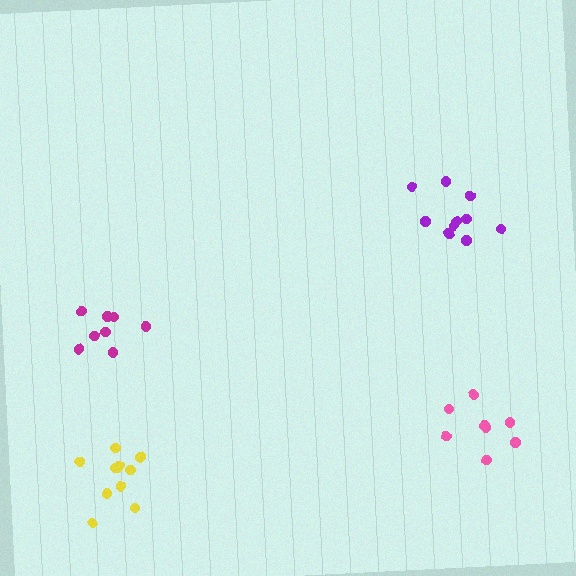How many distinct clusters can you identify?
There are 4 distinct clusters.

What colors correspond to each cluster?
The clusters are colored: pink, purple, yellow, magenta.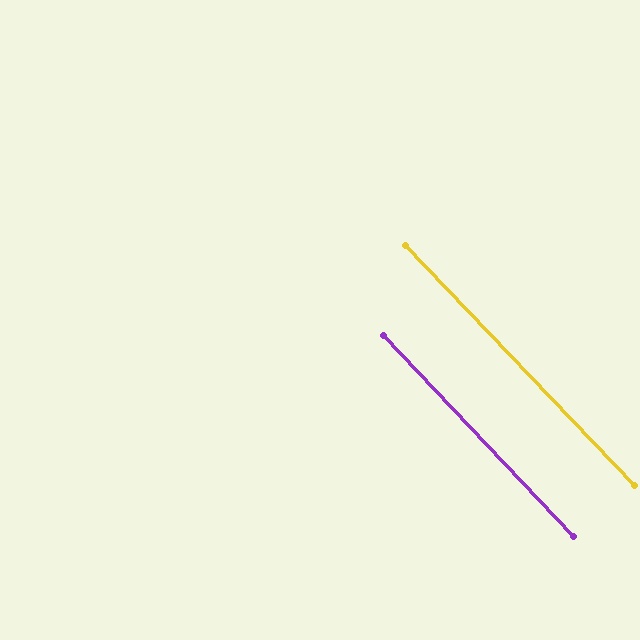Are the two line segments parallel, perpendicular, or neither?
Parallel — their directions differ by only 0.3°.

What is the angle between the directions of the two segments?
Approximately 0 degrees.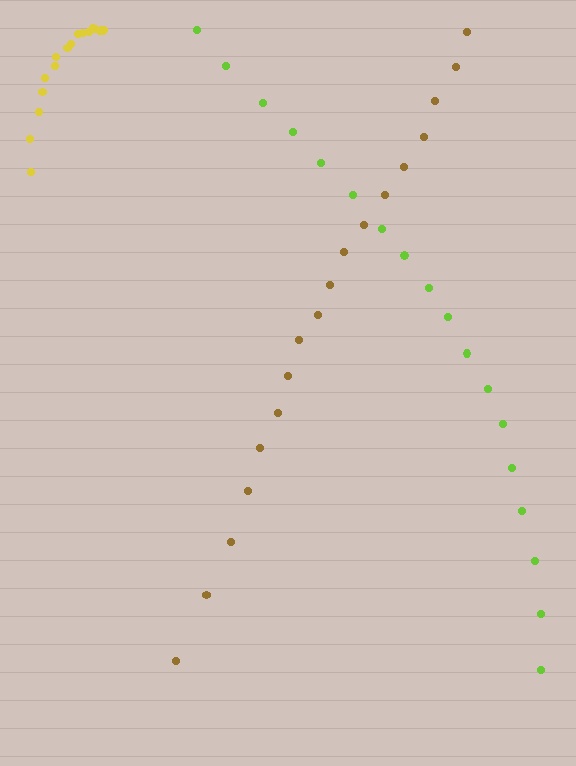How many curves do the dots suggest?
There are 3 distinct paths.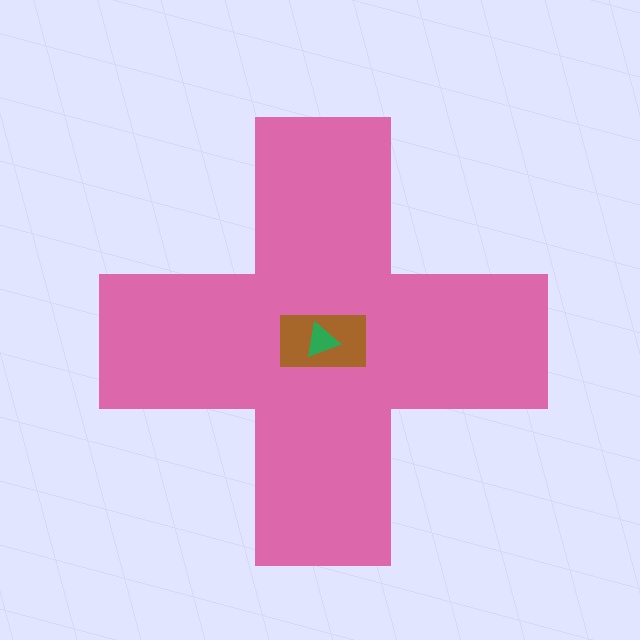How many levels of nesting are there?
3.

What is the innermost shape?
The green triangle.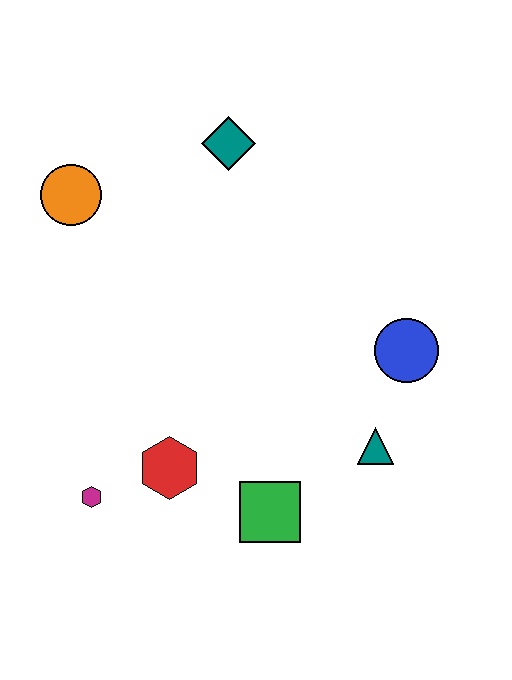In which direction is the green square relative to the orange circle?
The green square is below the orange circle.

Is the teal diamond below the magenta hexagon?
No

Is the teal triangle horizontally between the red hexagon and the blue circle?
Yes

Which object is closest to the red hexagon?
The magenta hexagon is closest to the red hexagon.